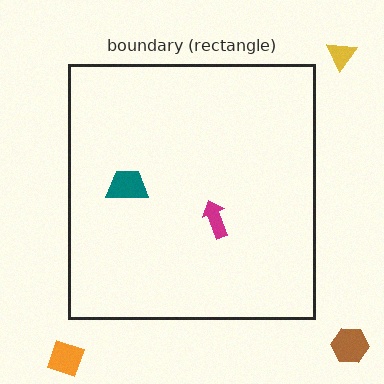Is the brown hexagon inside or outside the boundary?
Outside.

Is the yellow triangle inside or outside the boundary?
Outside.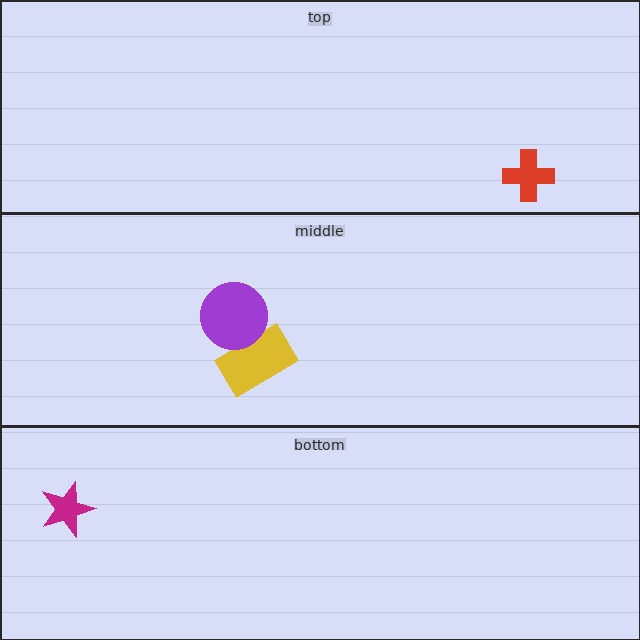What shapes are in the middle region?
The yellow rectangle, the purple circle.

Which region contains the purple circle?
The middle region.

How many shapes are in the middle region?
2.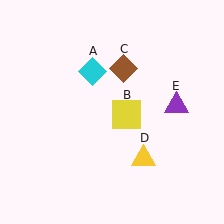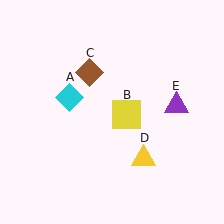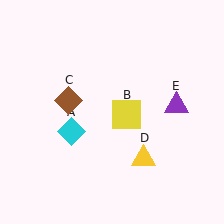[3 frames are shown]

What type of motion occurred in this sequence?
The cyan diamond (object A), brown diamond (object C) rotated counterclockwise around the center of the scene.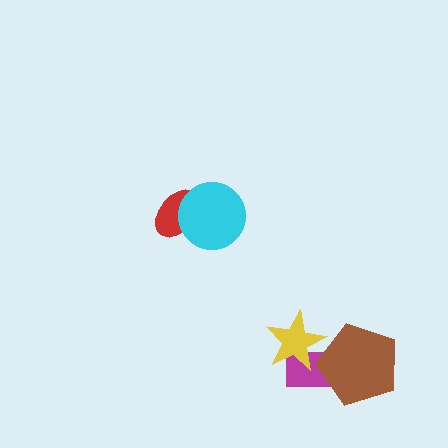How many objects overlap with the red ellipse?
1 object overlaps with the red ellipse.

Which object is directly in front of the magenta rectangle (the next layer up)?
The yellow star is directly in front of the magenta rectangle.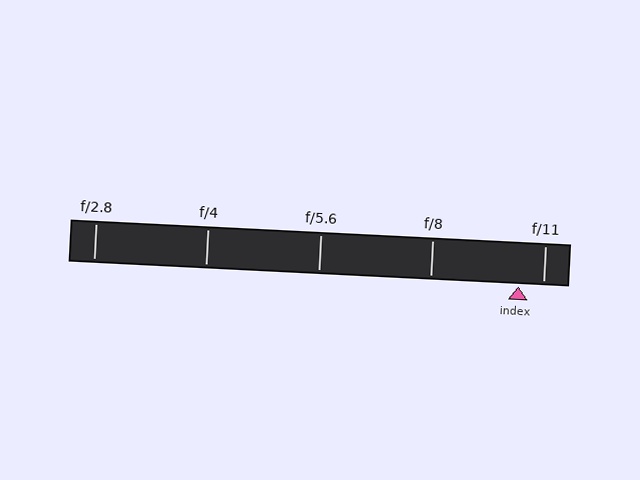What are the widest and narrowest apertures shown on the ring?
The widest aperture shown is f/2.8 and the narrowest is f/11.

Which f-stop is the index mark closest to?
The index mark is closest to f/11.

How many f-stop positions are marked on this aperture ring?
There are 5 f-stop positions marked.